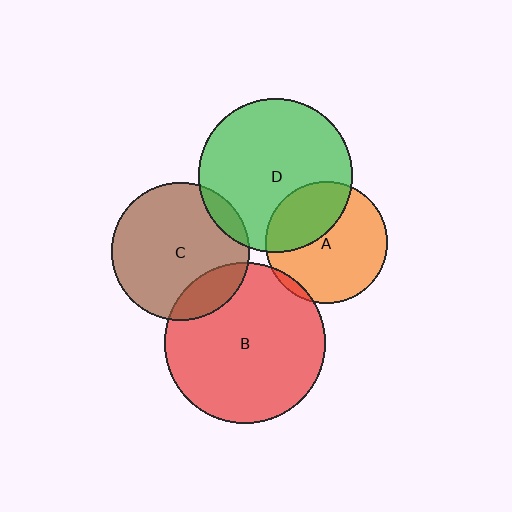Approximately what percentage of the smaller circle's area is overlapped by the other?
Approximately 35%.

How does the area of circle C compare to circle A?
Approximately 1.3 times.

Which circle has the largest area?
Circle B (red).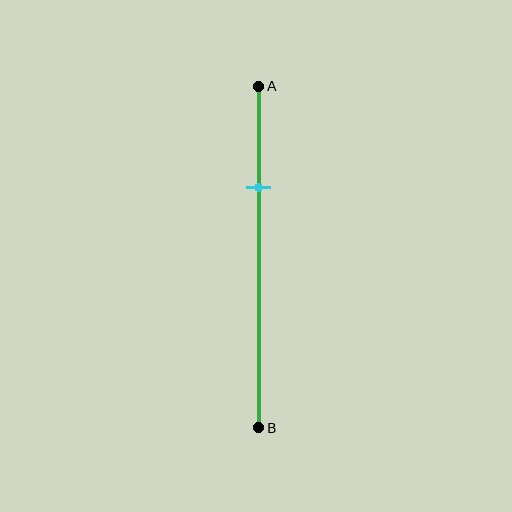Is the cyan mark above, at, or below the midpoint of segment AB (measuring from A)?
The cyan mark is above the midpoint of segment AB.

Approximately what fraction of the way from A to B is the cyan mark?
The cyan mark is approximately 30% of the way from A to B.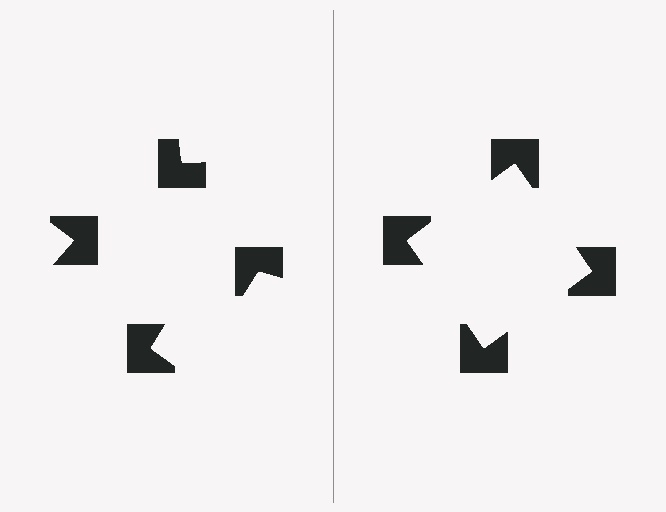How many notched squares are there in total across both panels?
8 — 4 on each side.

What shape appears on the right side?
An illusory square.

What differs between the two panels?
The notched squares are positioned identically on both sides; only the wedge orientations differ. On the right they align to a square; on the left they are misaligned.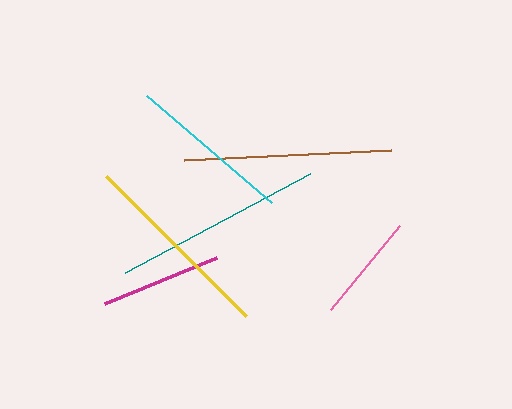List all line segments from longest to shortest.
From longest to shortest: teal, brown, yellow, cyan, magenta, pink.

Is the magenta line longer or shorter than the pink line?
The magenta line is longer than the pink line.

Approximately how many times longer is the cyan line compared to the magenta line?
The cyan line is approximately 1.4 times the length of the magenta line.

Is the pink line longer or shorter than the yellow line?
The yellow line is longer than the pink line.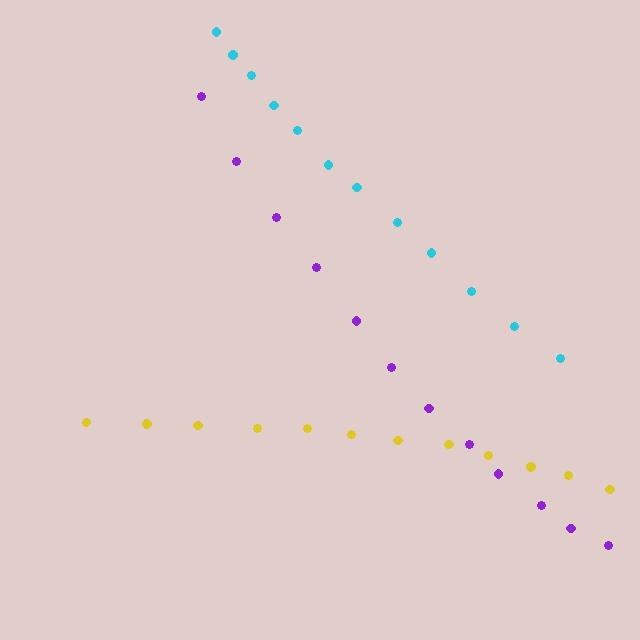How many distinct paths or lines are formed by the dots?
There are 3 distinct paths.